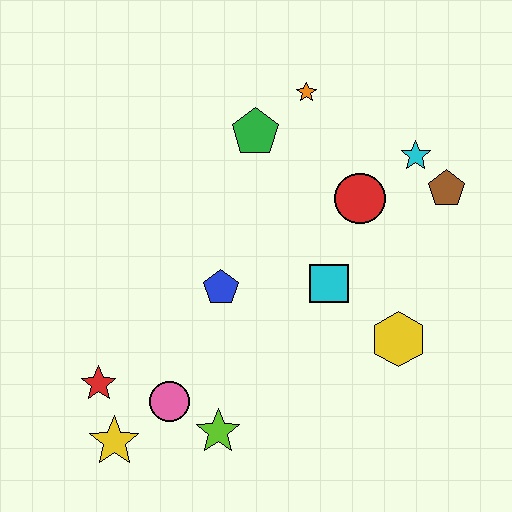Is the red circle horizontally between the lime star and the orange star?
No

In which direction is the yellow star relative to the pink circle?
The yellow star is to the left of the pink circle.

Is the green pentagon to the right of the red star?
Yes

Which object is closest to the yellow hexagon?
The cyan square is closest to the yellow hexagon.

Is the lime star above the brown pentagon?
No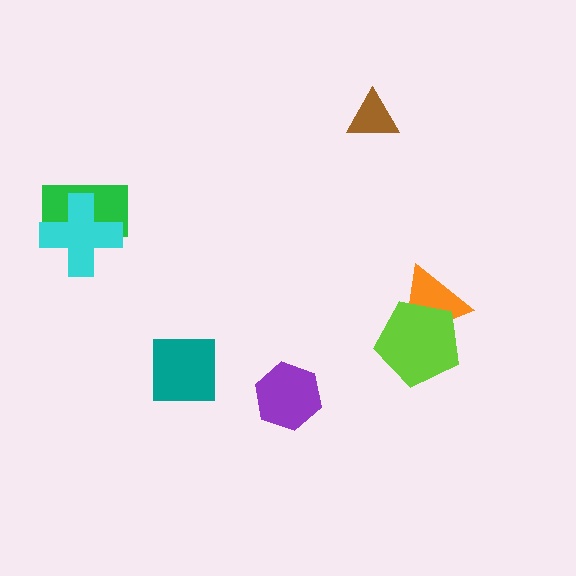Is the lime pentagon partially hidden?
No, no other shape covers it.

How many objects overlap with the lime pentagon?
1 object overlaps with the lime pentagon.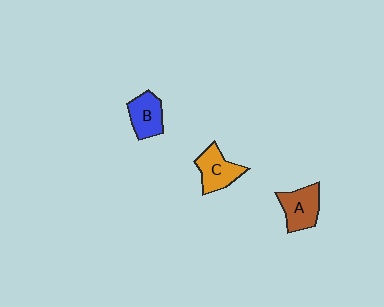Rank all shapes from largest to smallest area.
From largest to smallest: A (brown), C (orange), B (blue).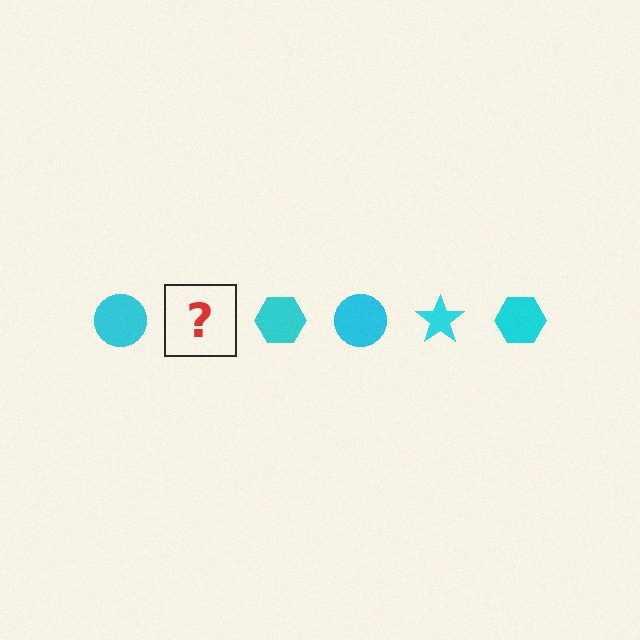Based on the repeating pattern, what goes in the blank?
The blank should be a cyan star.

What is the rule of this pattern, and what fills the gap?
The rule is that the pattern cycles through circle, star, hexagon shapes in cyan. The gap should be filled with a cyan star.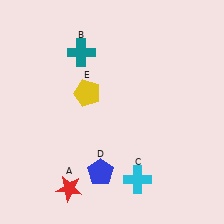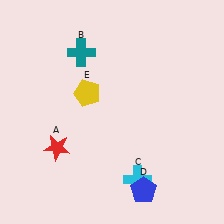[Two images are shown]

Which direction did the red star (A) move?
The red star (A) moved up.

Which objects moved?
The objects that moved are: the red star (A), the blue pentagon (D).